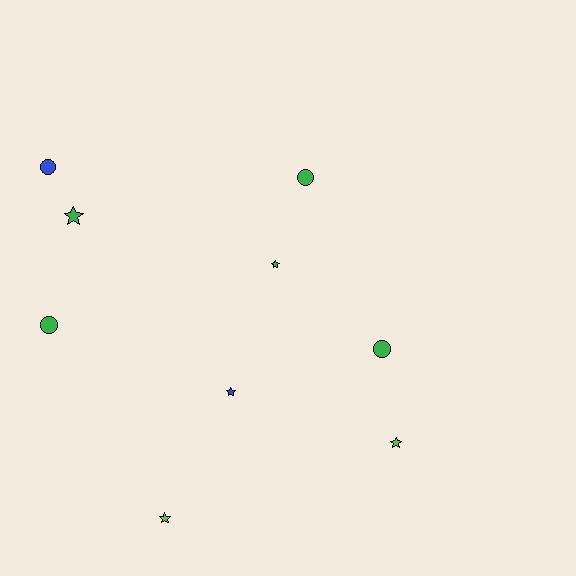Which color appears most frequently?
Green, with 5 objects.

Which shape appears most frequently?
Star, with 5 objects.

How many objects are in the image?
There are 9 objects.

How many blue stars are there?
There is 1 blue star.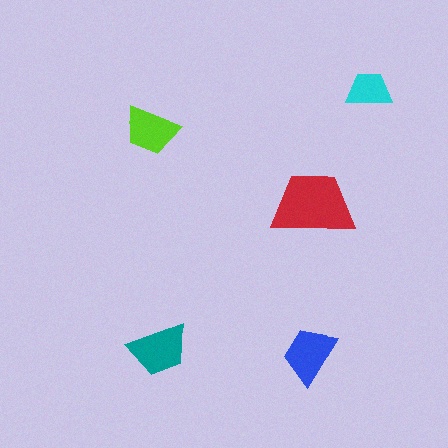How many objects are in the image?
There are 5 objects in the image.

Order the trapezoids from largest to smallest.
the red one, the teal one, the blue one, the lime one, the cyan one.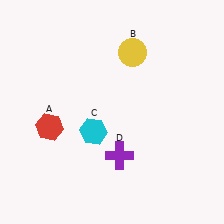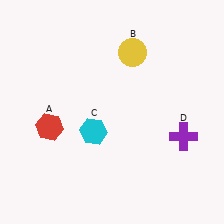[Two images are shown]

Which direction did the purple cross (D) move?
The purple cross (D) moved right.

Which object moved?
The purple cross (D) moved right.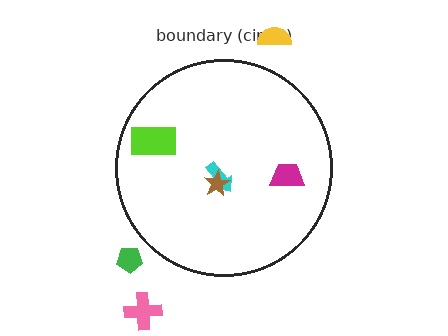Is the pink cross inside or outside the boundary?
Outside.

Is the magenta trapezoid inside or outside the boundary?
Inside.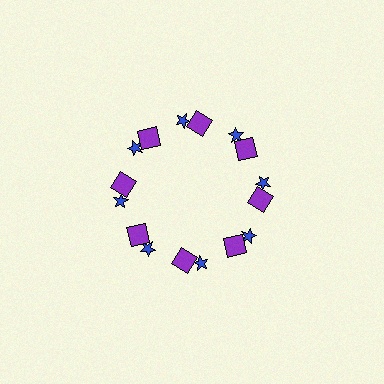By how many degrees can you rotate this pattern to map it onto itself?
The pattern maps onto itself every 45 degrees of rotation.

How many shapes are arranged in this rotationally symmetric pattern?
There are 16 shapes, arranged in 8 groups of 2.